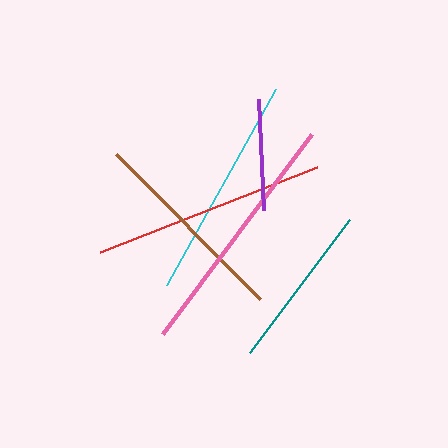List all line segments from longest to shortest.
From longest to shortest: pink, red, cyan, brown, teal, purple.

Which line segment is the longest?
The pink line is the longest at approximately 250 pixels.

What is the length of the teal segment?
The teal segment is approximately 166 pixels long.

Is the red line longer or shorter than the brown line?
The red line is longer than the brown line.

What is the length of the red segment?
The red segment is approximately 233 pixels long.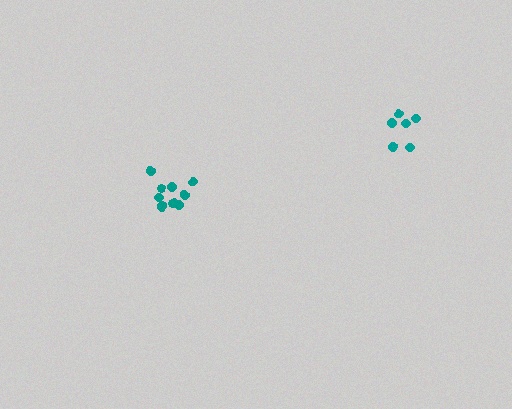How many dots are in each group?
Group 1: 6 dots, Group 2: 11 dots (17 total).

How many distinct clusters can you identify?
There are 2 distinct clusters.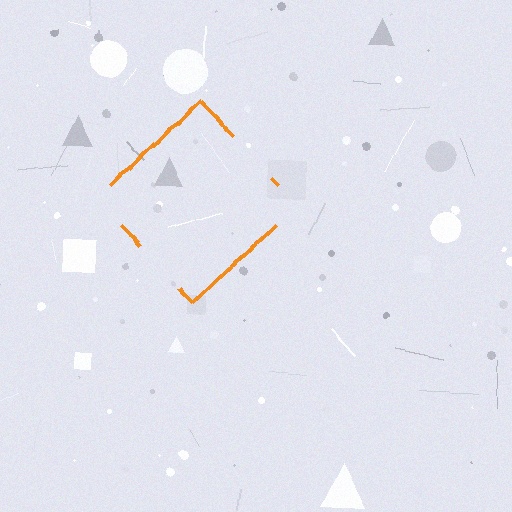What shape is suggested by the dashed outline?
The dashed outline suggests a diamond.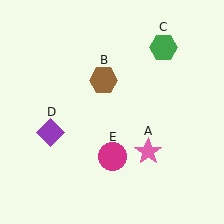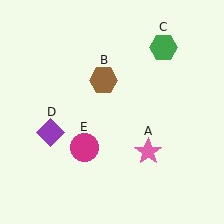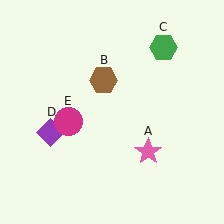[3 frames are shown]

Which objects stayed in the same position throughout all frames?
Pink star (object A) and brown hexagon (object B) and green hexagon (object C) and purple diamond (object D) remained stationary.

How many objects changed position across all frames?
1 object changed position: magenta circle (object E).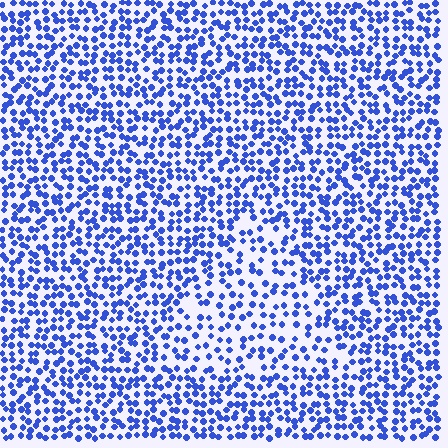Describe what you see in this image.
The image contains small blue elements arranged at two different densities. A triangle-shaped region is visible where the elements are less densely packed than the surrounding area.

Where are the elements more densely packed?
The elements are more densely packed outside the triangle boundary.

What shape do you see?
I see a triangle.